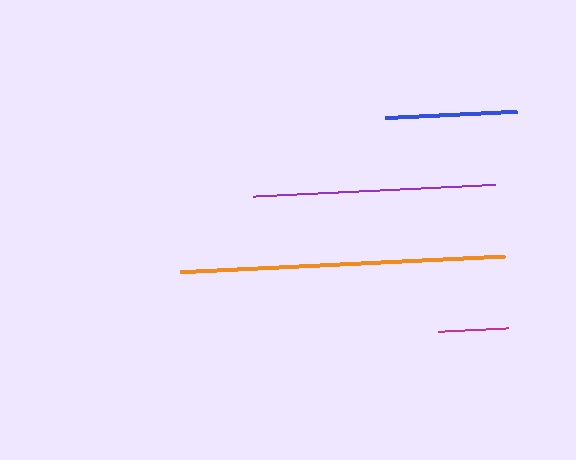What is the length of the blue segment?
The blue segment is approximately 132 pixels long.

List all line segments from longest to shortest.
From longest to shortest: orange, purple, blue, magenta.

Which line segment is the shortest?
The magenta line is the shortest at approximately 70 pixels.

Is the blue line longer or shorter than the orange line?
The orange line is longer than the blue line.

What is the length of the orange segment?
The orange segment is approximately 325 pixels long.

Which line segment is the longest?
The orange line is the longest at approximately 325 pixels.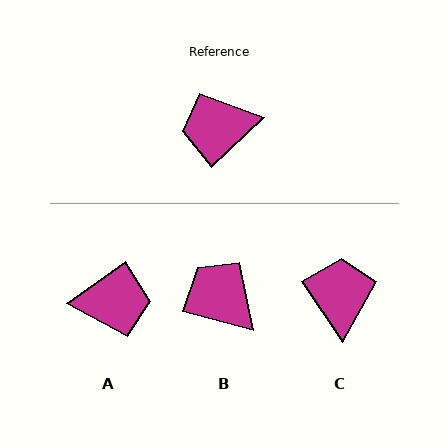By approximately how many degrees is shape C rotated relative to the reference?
Approximately 99 degrees clockwise.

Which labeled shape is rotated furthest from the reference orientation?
A, about 172 degrees away.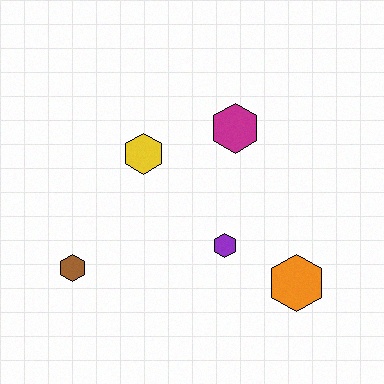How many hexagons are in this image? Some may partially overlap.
There are 5 hexagons.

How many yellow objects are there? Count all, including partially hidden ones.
There is 1 yellow object.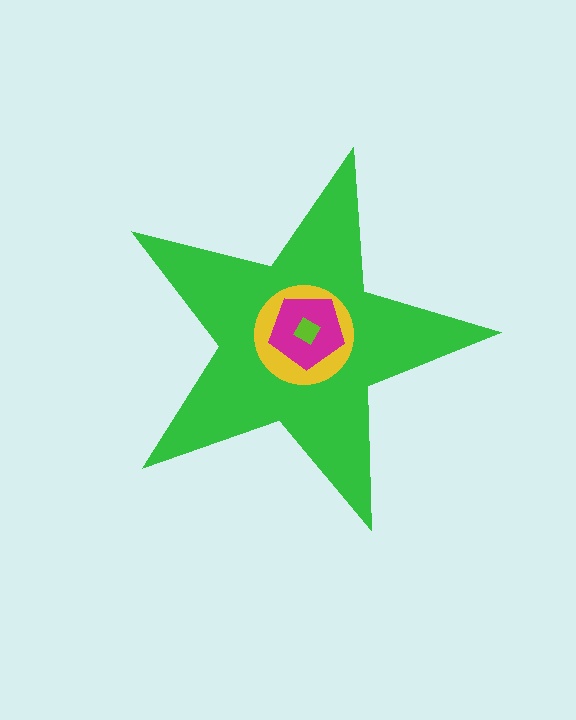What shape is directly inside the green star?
The yellow circle.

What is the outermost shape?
The green star.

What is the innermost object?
The lime diamond.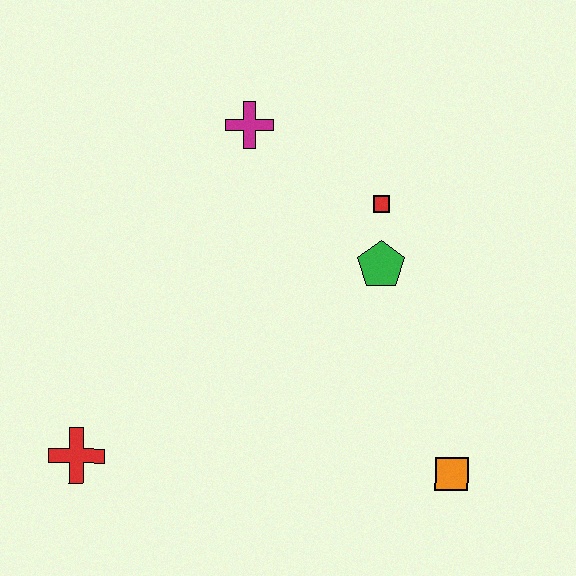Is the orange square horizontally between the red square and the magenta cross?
No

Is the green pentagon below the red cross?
No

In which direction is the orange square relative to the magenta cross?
The orange square is below the magenta cross.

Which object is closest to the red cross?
The green pentagon is closest to the red cross.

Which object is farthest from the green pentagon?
The red cross is farthest from the green pentagon.